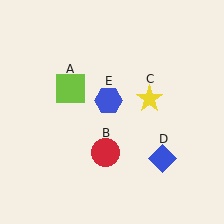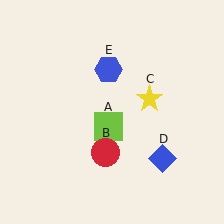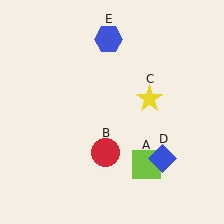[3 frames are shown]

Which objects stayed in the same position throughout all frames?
Red circle (object B) and yellow star (object C) and blue diamond (object D) remained stationary.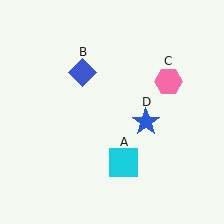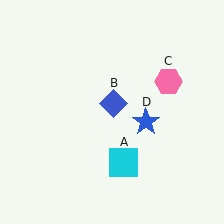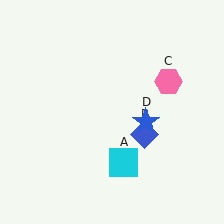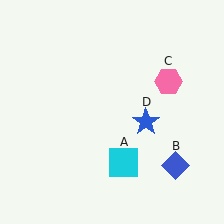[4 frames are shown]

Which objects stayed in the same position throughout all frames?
Cyan square (object A) and pink hexagon (object C) and blue star (object D) remained stationary.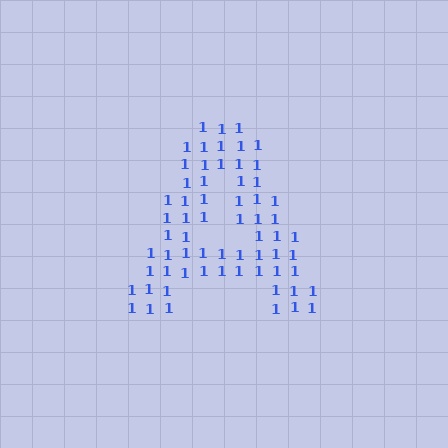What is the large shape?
The large shape is the letter A.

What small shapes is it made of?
It is made of small digit 1's.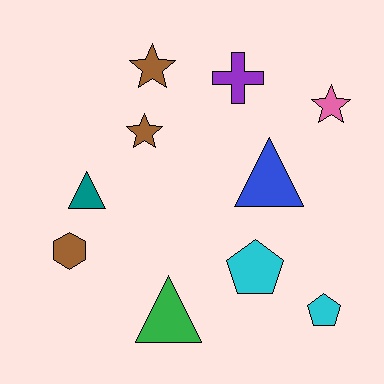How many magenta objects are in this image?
There are no magenta objects.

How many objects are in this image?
There are 10 objects.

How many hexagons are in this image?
There is 1 hexagon.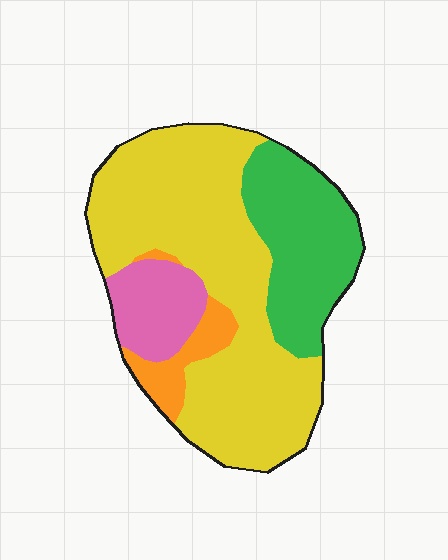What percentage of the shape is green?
Green takes up about one quarter (1/4) of the shape.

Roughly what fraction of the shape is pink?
Pink covers 11% of the shape.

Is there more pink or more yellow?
Yellow.